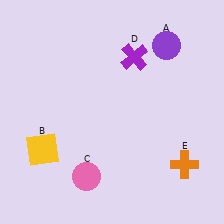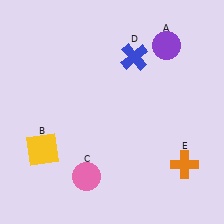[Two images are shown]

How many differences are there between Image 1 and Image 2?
There is 1 difference between the two images.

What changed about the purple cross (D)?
In Image 1, D is purple. In Image 2, it changed to blue.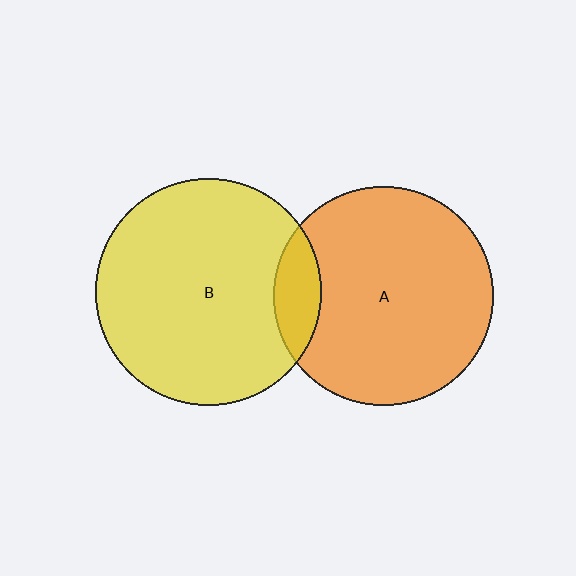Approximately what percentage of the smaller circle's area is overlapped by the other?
Approximately 10%.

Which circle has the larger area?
Circle B (yellow).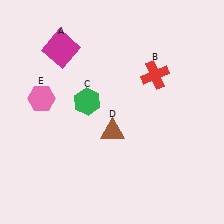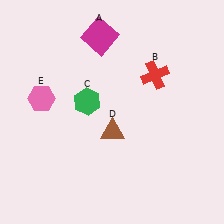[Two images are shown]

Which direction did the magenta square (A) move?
The magenta square (A) moved right.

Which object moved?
The magenta square (A) moved right.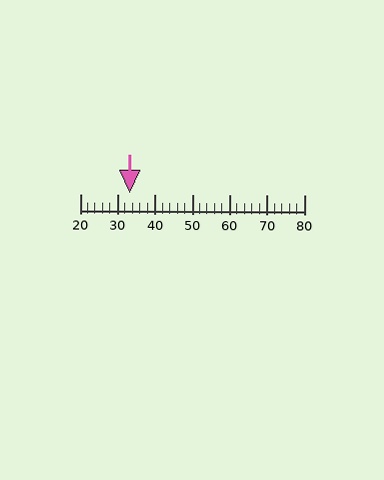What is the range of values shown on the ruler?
The ruler shows values from 20 to 80.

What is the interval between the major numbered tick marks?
The major tick marks are spaced 10 units apart.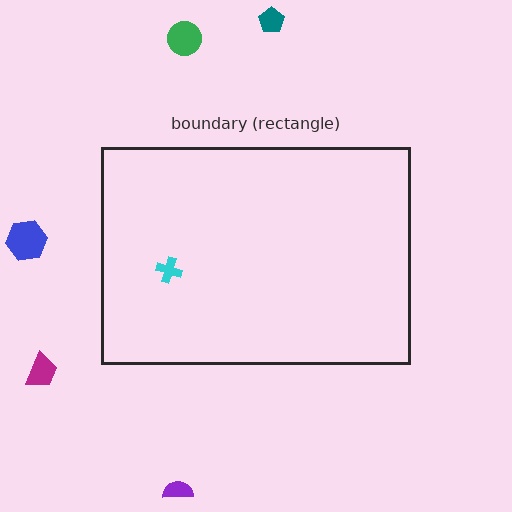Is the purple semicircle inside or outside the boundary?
Outside.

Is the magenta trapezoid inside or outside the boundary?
Outside.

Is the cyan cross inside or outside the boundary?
Inside.